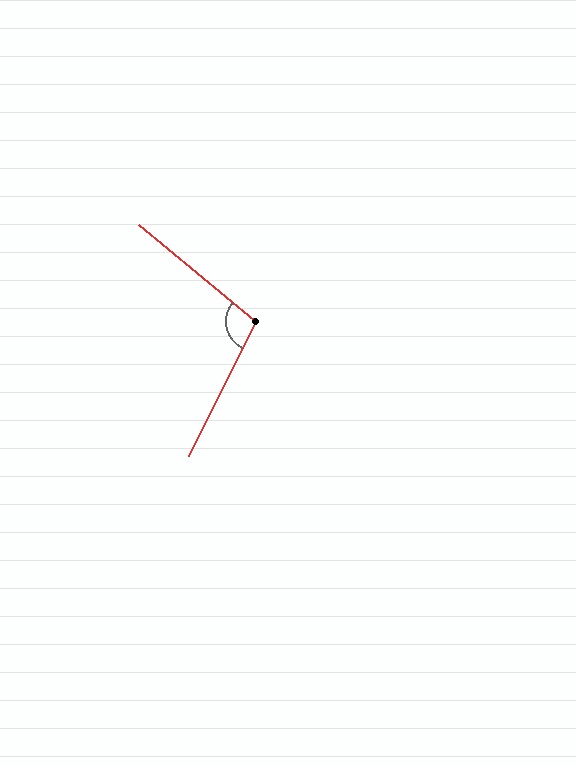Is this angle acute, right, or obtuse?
It is obtuse.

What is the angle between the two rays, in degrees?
Approximately 103 degrees.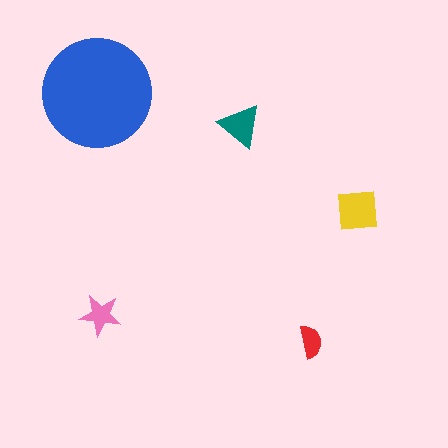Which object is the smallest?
The red semicircle.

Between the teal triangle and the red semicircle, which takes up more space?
The teal triangle.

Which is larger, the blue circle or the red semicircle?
The blue circle.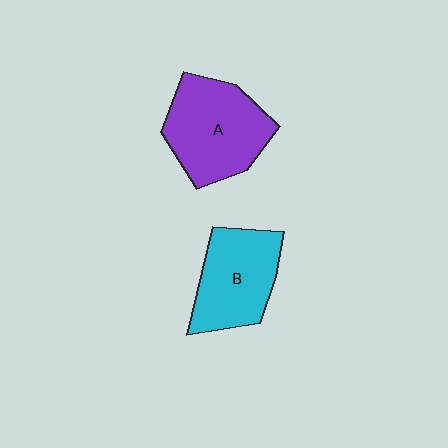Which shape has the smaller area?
Shape B (cyan).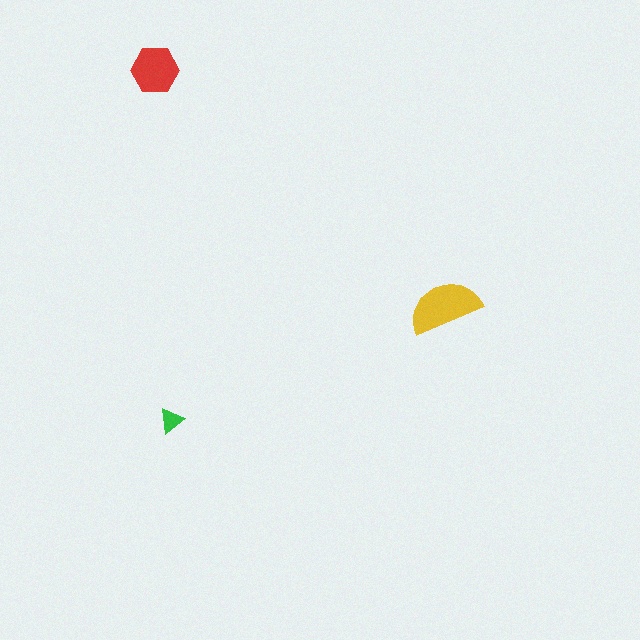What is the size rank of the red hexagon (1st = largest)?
2nd.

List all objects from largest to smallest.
The yellow semicircle, the red hexagon, the green triangle.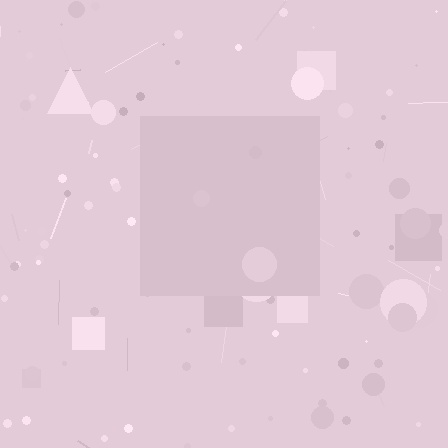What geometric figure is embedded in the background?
A square is embedded in the background.